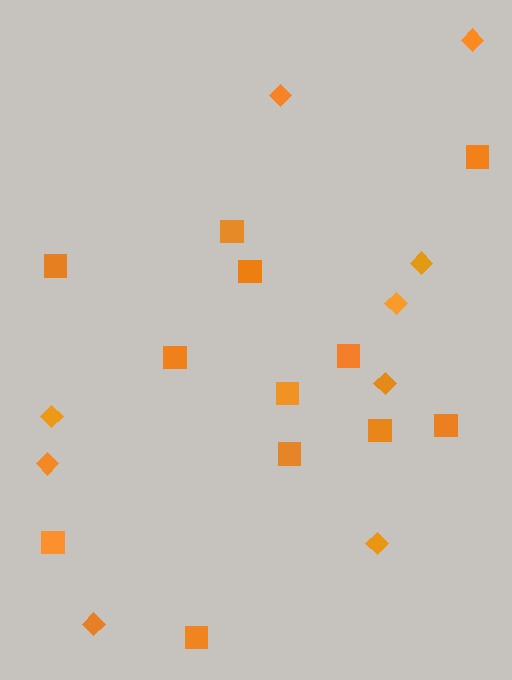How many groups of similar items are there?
There are 2 groups: one group of squares (12) and one group of diamonds (9).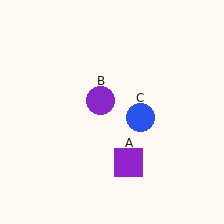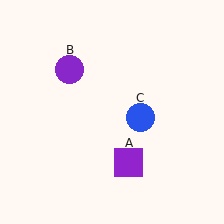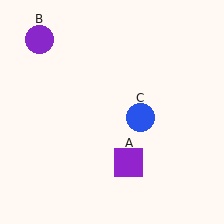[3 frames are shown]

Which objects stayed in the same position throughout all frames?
Purple square (object A) and blue circle (object C) remained stationary.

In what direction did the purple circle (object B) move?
The purple circle (object B) moved up and to the left.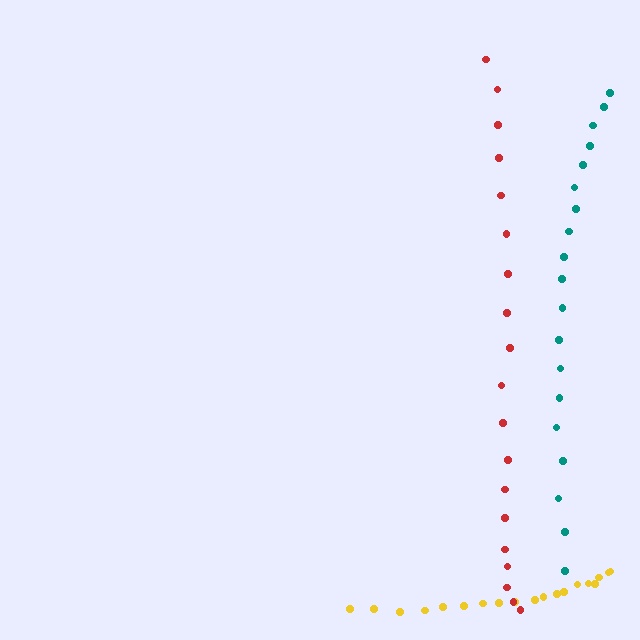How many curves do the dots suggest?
There are 3 distinct paths.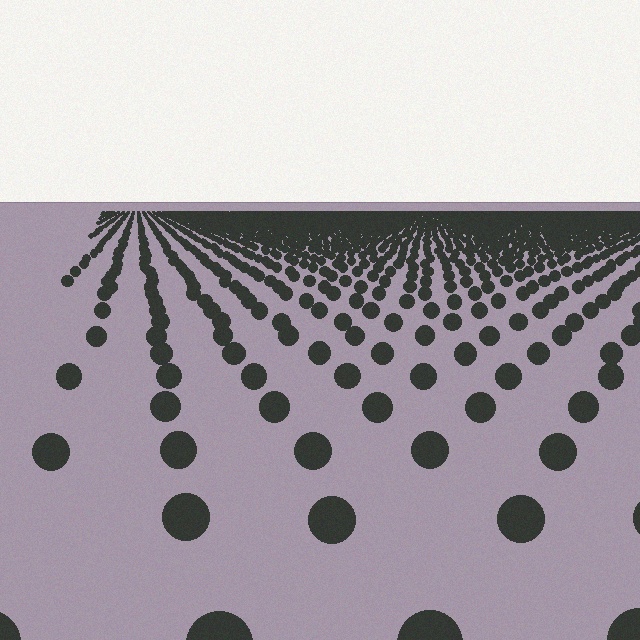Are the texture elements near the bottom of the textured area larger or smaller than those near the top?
Larger. Near the bottom, elements are closer to the viewer and appear at a bigger on-screen size.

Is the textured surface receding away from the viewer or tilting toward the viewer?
The surface is receding away from the viewer. Texture elements get smaller and denser toward the top.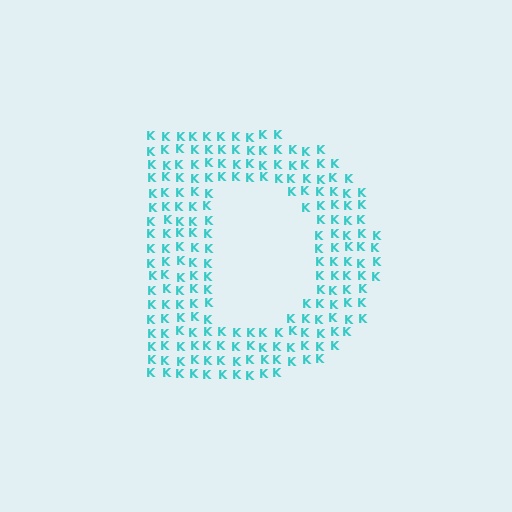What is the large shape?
The large shape is the letter D.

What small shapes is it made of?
It is made of small letter K's.